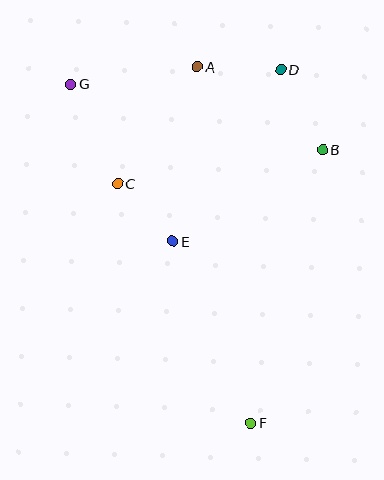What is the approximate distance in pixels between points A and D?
The distance between A and D is approximately 84 pixels.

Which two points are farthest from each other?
Points F and G are farthest from each other.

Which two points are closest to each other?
Points C and E are closest to each other.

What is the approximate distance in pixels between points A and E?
The distance between A and E is approximately 176 pixels.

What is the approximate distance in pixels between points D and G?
The distance between D and G is approximately 211 pixels.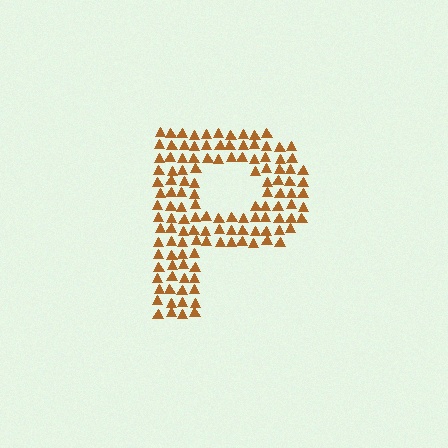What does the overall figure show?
The overall figure shows the letter P.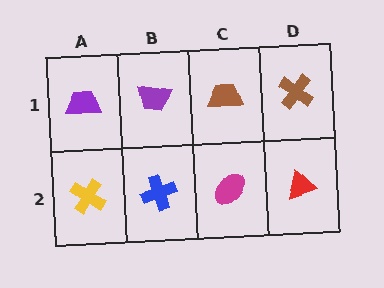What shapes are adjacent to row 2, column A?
A purple trapezoid (row 1, column A), a blue cross (row 2, column B).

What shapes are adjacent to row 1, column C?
A magenta ellipse (row 2, column C), a purple trapezoid (row 1, column B), a brown cross (row 1, column D).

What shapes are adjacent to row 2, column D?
A brown cross (row 1, column D), a magenta ellipse (row 2, column C).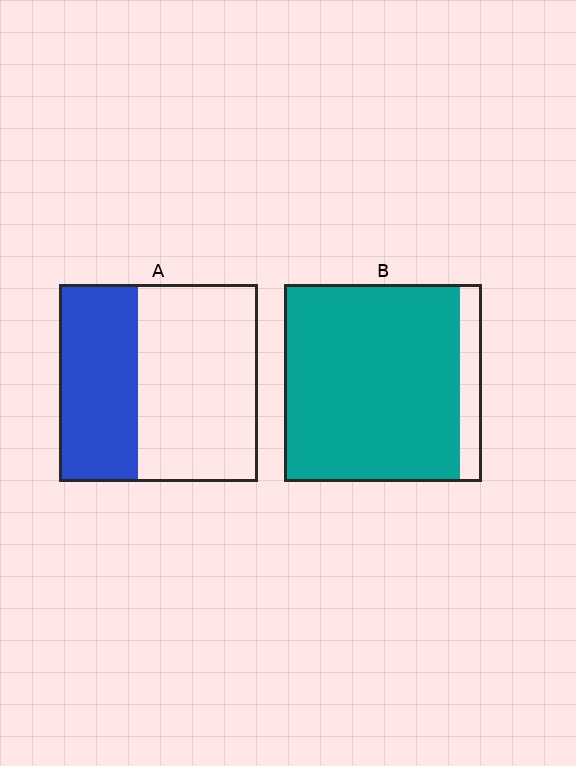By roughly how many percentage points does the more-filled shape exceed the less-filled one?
By roughly 50 percentage points (B over A).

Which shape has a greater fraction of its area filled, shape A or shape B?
Shape B.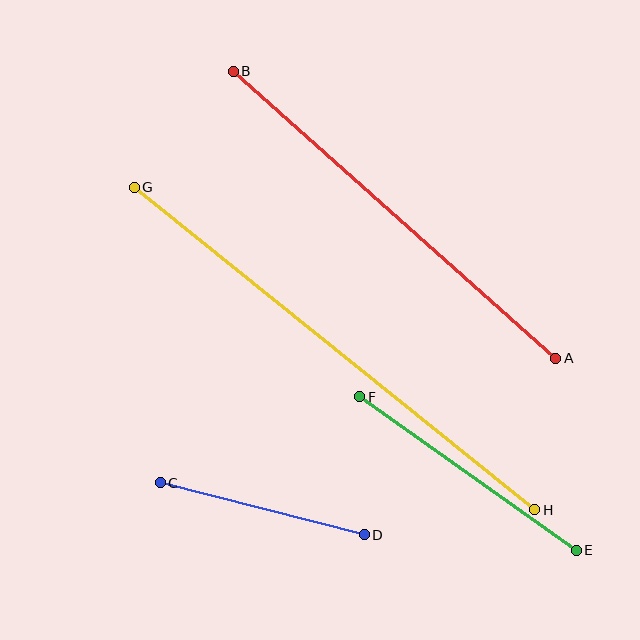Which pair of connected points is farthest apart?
Points G and H are farthest apart.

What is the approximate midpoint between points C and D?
The midpoint is at approximately (262, 509) pixels.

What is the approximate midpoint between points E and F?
The midpoint is at approximately (468, 474) pixels.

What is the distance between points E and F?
The distance is approximately 265 pixels.